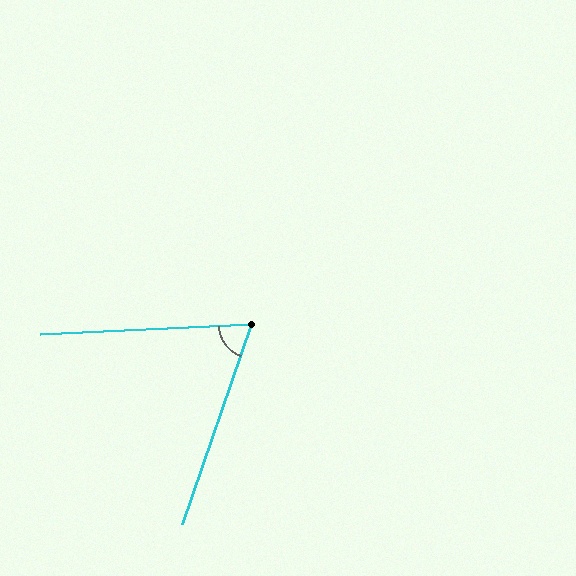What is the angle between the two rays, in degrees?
Approximately 68 degrees.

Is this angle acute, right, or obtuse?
It is acute.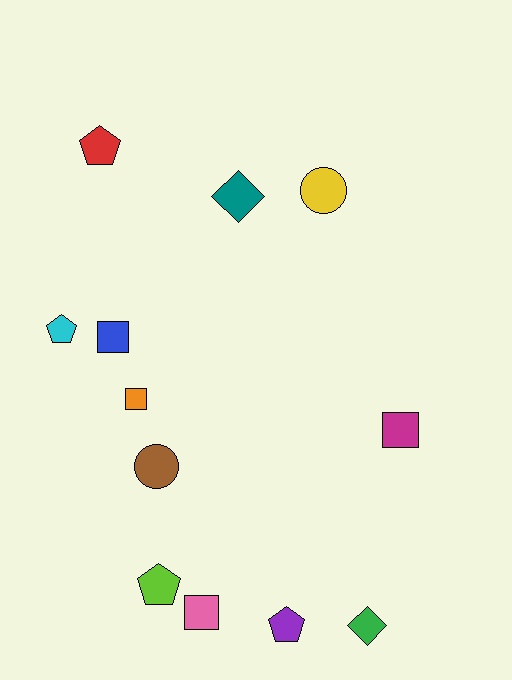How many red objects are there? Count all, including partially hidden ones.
There is 1 red object.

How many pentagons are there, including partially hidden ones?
There are 4 pentagons.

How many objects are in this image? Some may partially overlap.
There are 12 objects.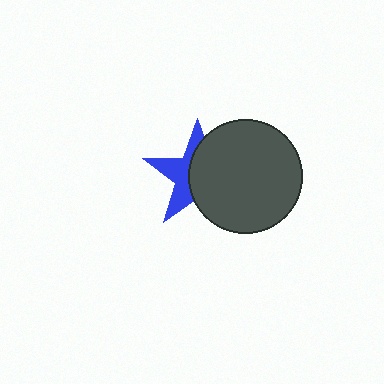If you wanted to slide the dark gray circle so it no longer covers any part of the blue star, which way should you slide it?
Slide it right — that is the most direct way to separate the two shapes.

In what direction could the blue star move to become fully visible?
The blue star could move left. That would shift it out from behind the dark gray circle entirely.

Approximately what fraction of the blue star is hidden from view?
Roughly 57% of the blue star is hidden behind the dark gray circle.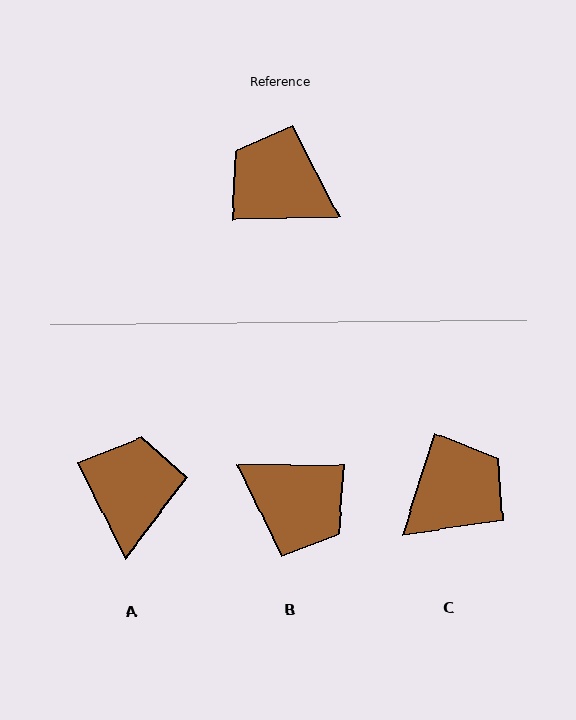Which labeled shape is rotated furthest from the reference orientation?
B, about 178 degrees away.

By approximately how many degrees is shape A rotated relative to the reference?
Approximately 65 degrees clockwise.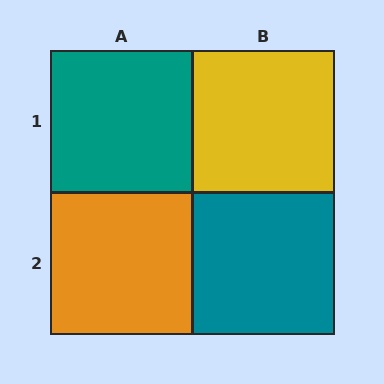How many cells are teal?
2 cells are teal.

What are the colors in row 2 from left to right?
Orange, teal.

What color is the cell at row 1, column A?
Teal.